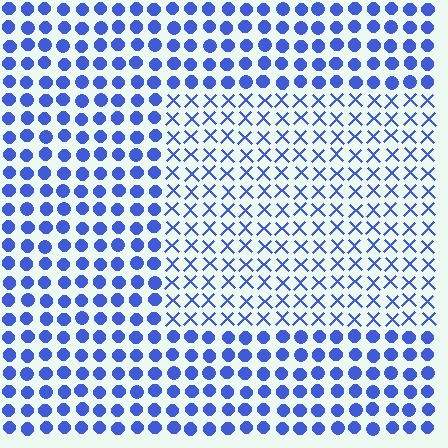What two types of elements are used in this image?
The image uses X marks inside the rectangle region and circles outside it.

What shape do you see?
I see a rectangle.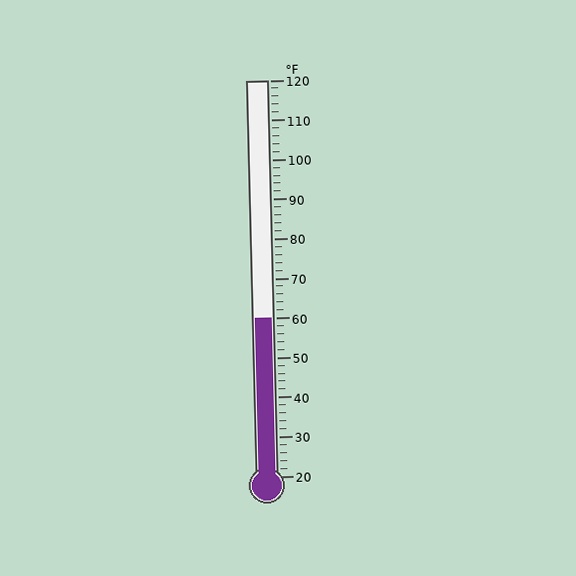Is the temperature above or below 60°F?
The temperature is at 60°F.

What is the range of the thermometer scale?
The thermometer scale ranges from 20°F to 120°F.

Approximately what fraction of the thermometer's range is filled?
The thermometer is filled to approximately 40% of its range.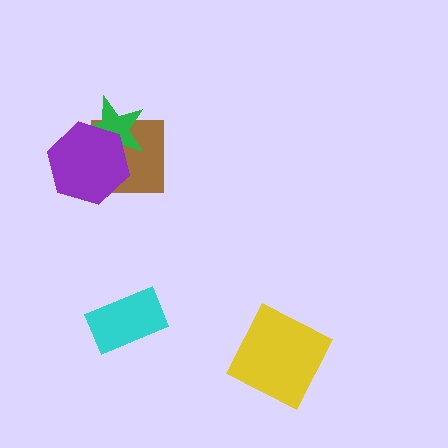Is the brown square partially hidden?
Yes, it is partially covered by another shape.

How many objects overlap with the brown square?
2 objects overlap with the brown square.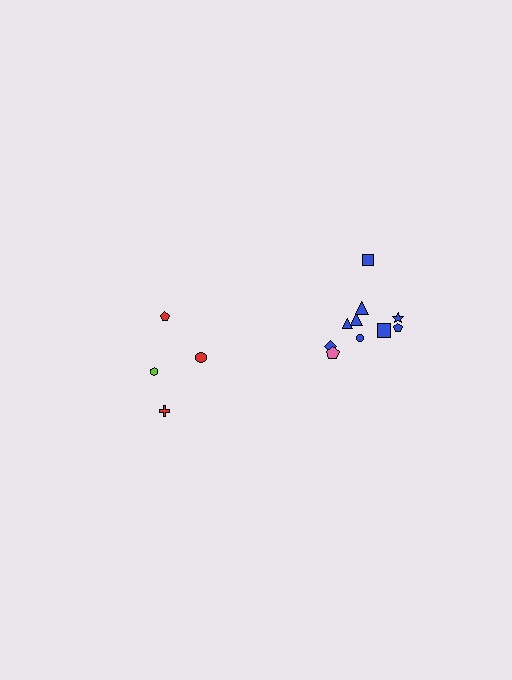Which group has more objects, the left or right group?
The right group.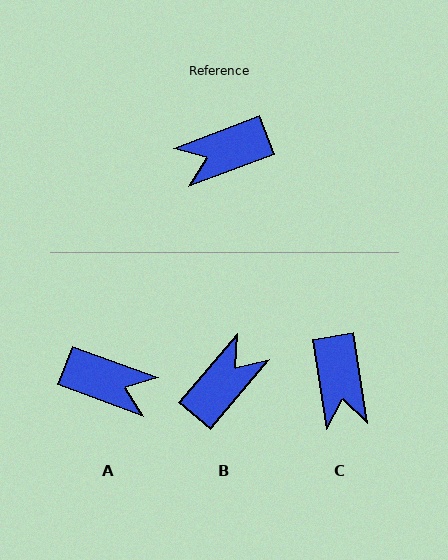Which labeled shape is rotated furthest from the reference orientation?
B, about 151 degrees away.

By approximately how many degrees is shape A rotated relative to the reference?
Approximately 139 degrees counter-clockwise.